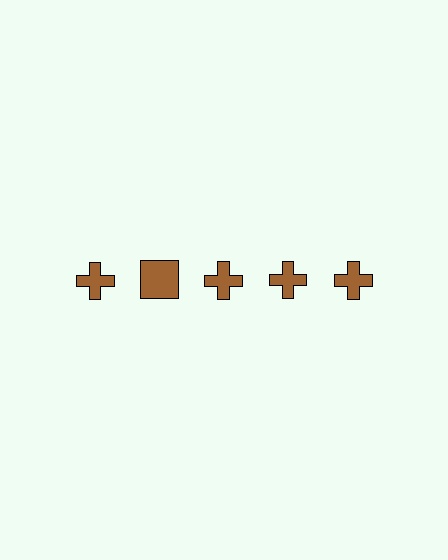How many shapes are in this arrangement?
There are 5 shapes arranged in a grid pattern.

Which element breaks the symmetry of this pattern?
The brown square in the top row, second from left column breaks the symmetry. All other shapes are brown crosses.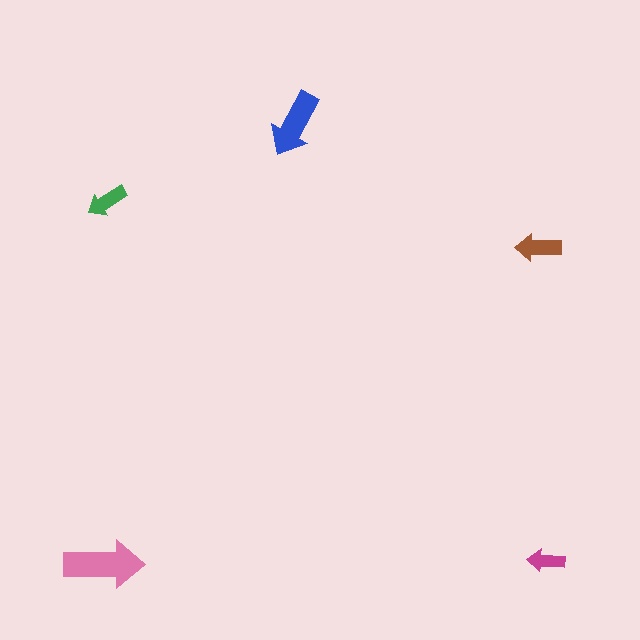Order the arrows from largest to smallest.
the pink one, the blue one, the brown one, the green one, the magenta one.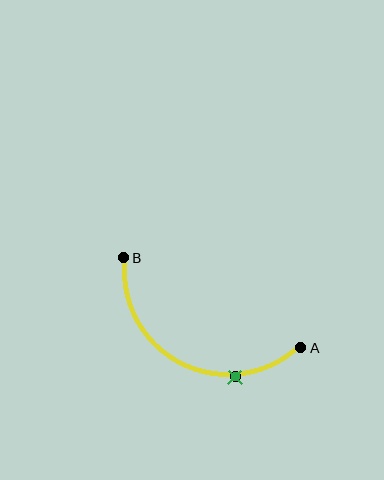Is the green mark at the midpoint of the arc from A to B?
No. The green mark lies on the arc but is closer to endpoint A. The arc midpoint would be at the point on the curve equidistant along the arc from both A and B.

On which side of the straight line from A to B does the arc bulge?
The arc bulges below the straight line connecting A and B.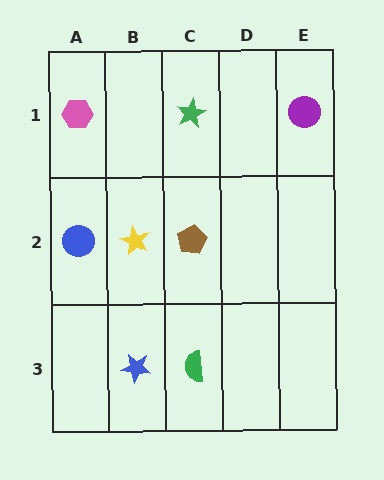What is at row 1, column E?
A purple circle.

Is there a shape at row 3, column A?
No, that cell is empty.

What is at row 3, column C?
A green semicircle.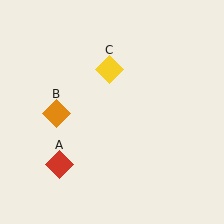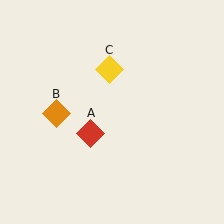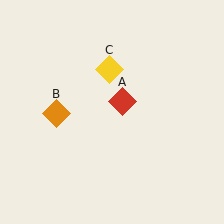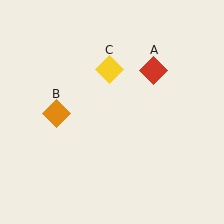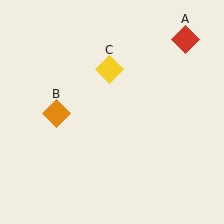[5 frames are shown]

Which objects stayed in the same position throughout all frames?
Orange diamond (object B) and yellow diamond (object C) remained stationary.